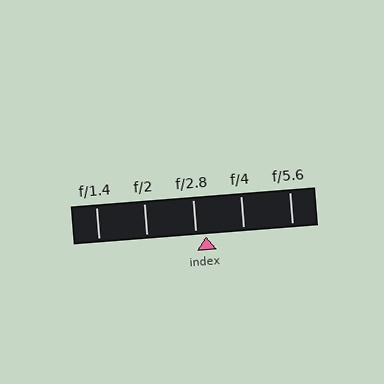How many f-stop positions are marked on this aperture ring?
There are 5 f-stop positions marked.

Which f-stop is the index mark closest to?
The index mark is closest to f/2.8.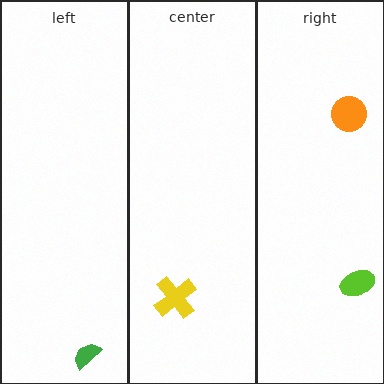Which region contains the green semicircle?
The left region.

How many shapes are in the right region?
2.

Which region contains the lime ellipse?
The right region.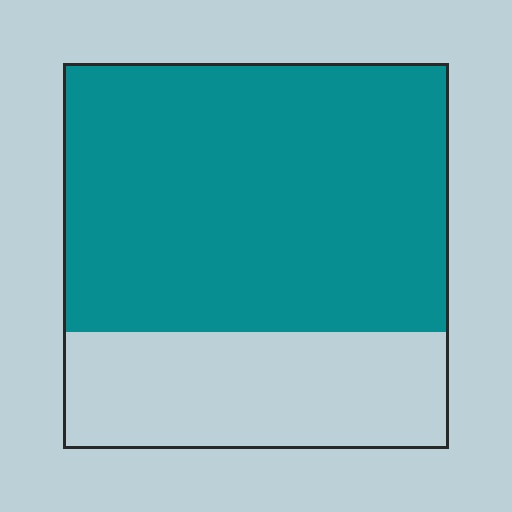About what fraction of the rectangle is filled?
About two thirds (2/3).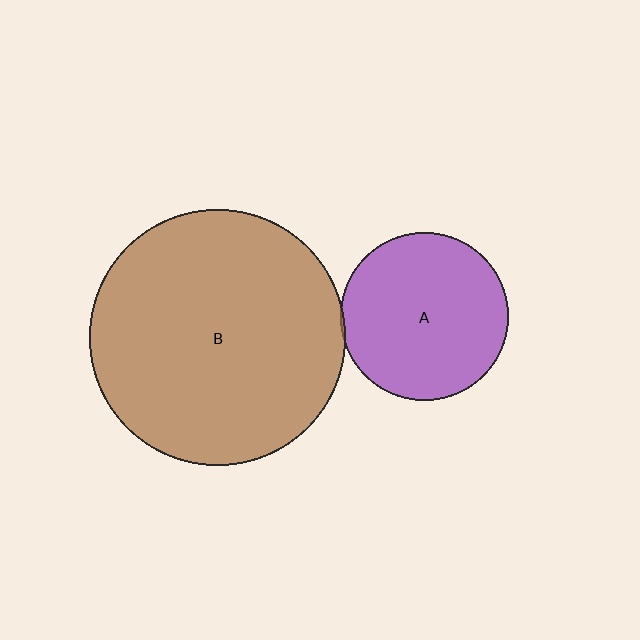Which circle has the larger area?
Circle B (brown).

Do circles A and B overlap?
Yes.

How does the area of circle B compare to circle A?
Approximately 2.3 times.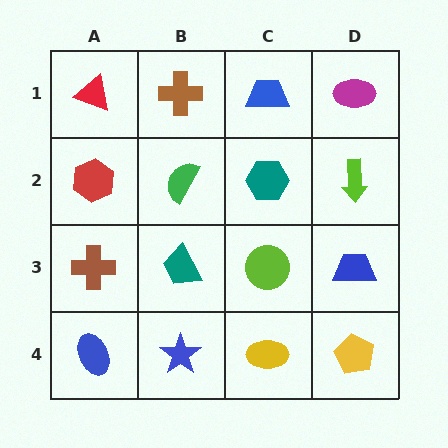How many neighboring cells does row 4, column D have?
2.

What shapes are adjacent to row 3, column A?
A red hexagon (row 2, column A), a blue ellipse (row 4, column A), a teal trapezoid (row 3, column B).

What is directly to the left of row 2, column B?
A red hexagon.